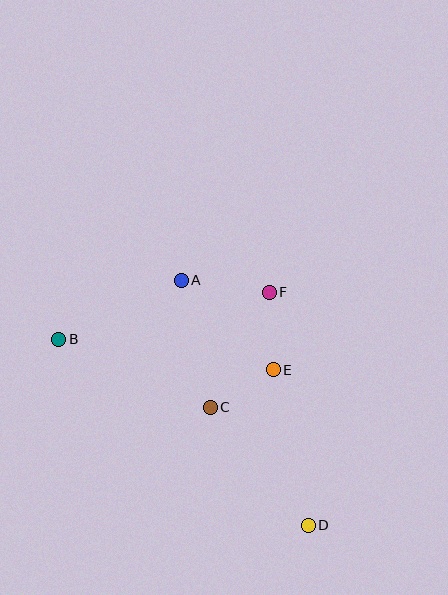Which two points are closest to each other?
Points C and E are closest to each other.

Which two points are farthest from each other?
Points B and D are farthest from each other.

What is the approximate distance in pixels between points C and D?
The distance between C and D is approximately 154 pixels.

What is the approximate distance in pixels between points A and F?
The distance between A and F is approximately 89 pixels.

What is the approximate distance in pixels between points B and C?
The distance between B and C is approximately 166 pixels.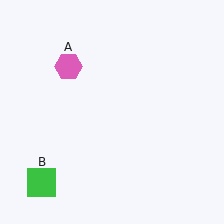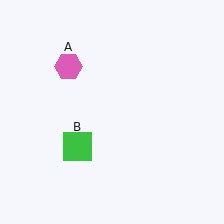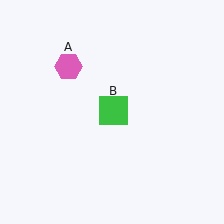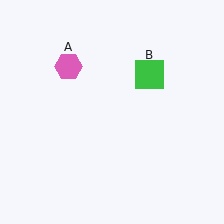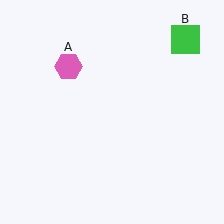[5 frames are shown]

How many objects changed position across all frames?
1 object changed position: green square (object B).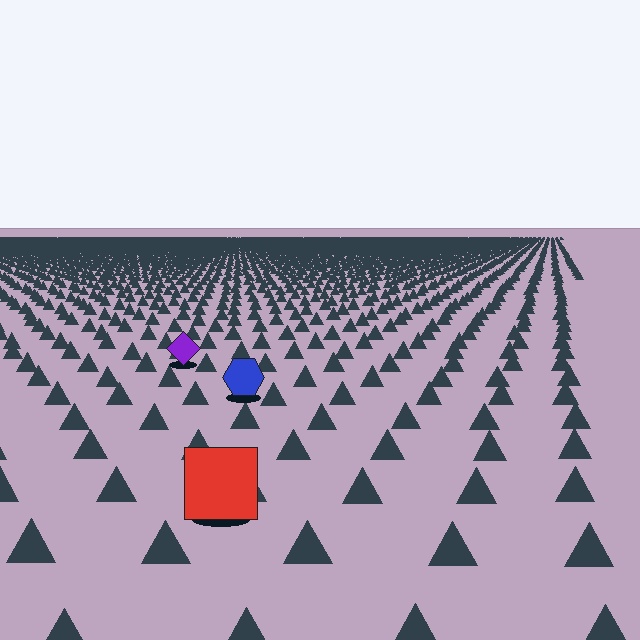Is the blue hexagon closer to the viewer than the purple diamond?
Yes. The blue hexagon is closer — you can tell from the texture gradient: the ground texture is coarser near it.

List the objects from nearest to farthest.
From nearest to farthest: the red square, the blue hexagon, the purple diamond.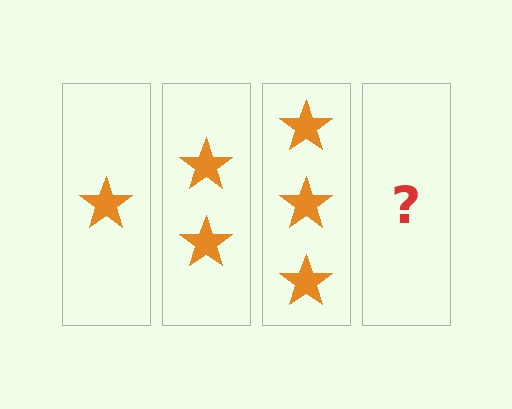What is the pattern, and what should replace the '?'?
The pattern is that each step adds one more star. The '?' should be 4 stars.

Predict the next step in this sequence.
The next step is 4 stars.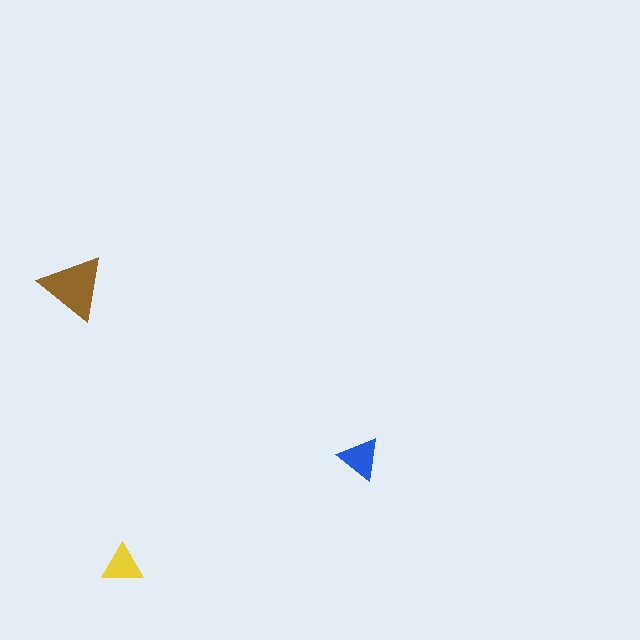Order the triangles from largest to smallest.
the brown one, the blue one, the yellow one.